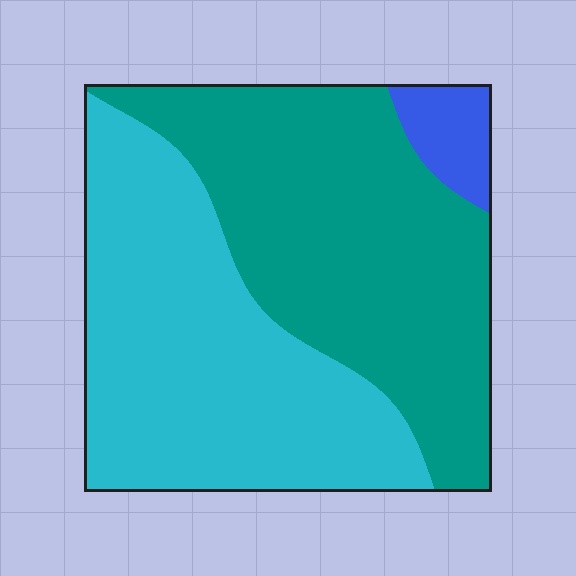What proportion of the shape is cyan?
Cyan takes up about one half (1/2) of the shape.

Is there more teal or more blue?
Teal.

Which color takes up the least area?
Blue, at roughly 5%.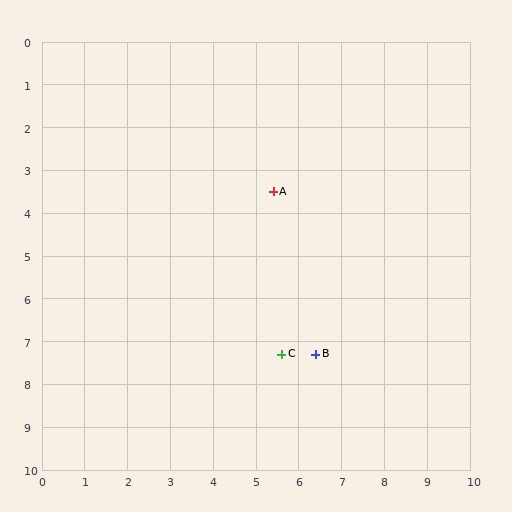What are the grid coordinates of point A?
Point A is at approximately (5.4, 3.5).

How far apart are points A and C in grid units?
Points A and C are about 3.8 grid units apart.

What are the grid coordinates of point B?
Point B is at approximately (6.4, 7.3).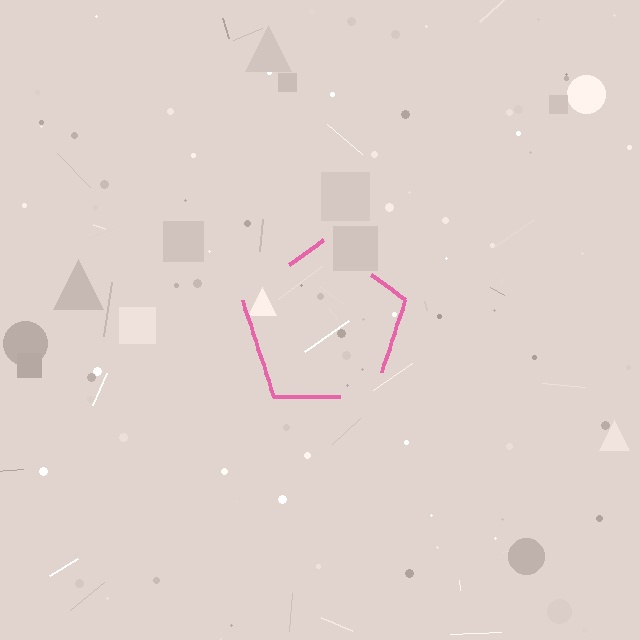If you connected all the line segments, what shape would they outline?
They would outline a pentagon.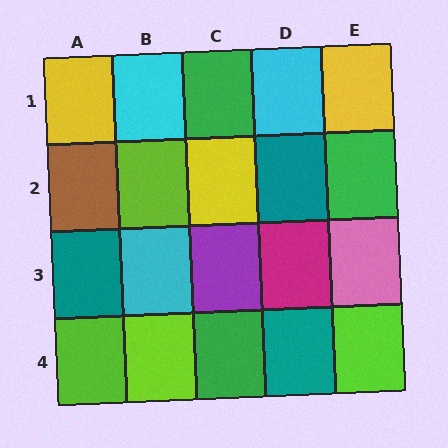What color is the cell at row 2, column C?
Yellow.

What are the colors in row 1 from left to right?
Yellow, cyan, green, cyan, yellow.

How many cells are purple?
1 cell is purple.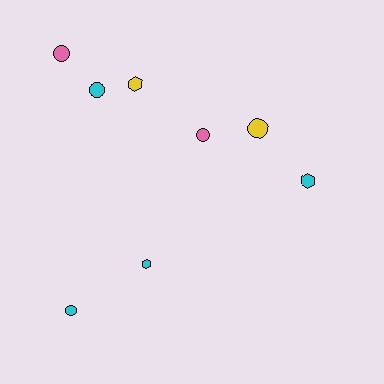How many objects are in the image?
There are 8 objects.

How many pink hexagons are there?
There are no pink hexagons.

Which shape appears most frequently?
Circle, with 5 objects.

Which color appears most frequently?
Cyan, with 4 objects.